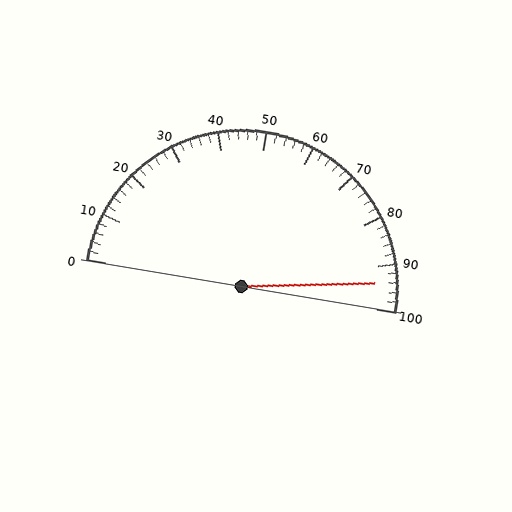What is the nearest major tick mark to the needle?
The nearest major tick mark is 90.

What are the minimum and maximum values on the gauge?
The gauge ranges from 0 to 100.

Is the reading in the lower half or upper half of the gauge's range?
The reading is in the upper half of the range (0 to 100).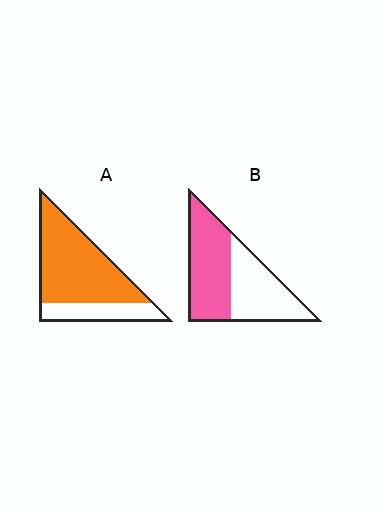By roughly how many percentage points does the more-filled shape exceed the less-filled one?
By roughly 20 percentage points (A over B).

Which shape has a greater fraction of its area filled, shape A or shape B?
Shape A.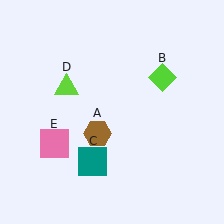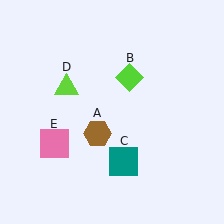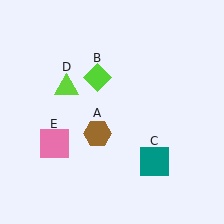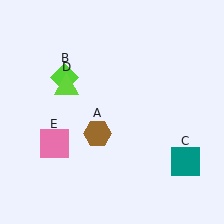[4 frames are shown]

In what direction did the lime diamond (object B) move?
The lime diamond (object B) moved left.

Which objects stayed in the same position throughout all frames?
Brown hexagon (object A) and lime triangle (object D) and pink square (object E) remained stationary.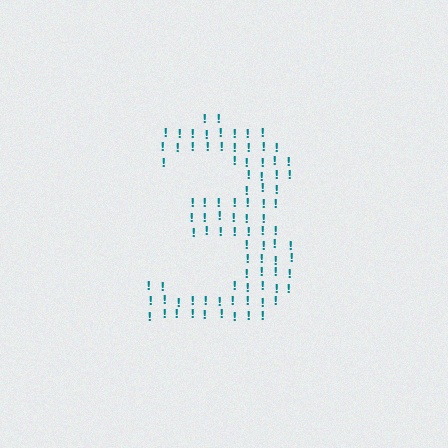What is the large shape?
The large shape is the digit 3.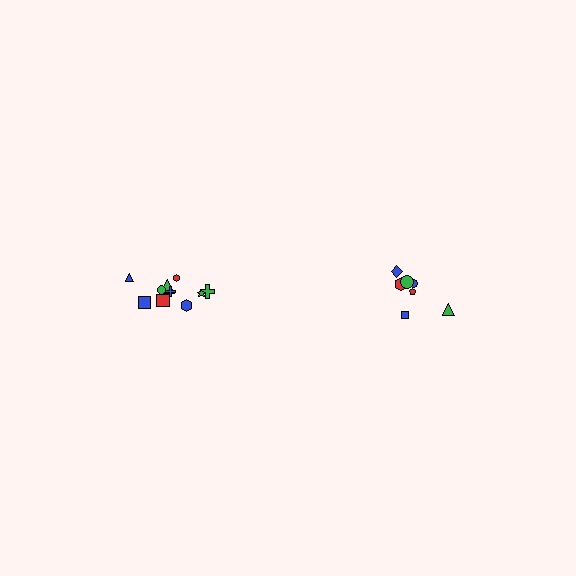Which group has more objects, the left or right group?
The left group.